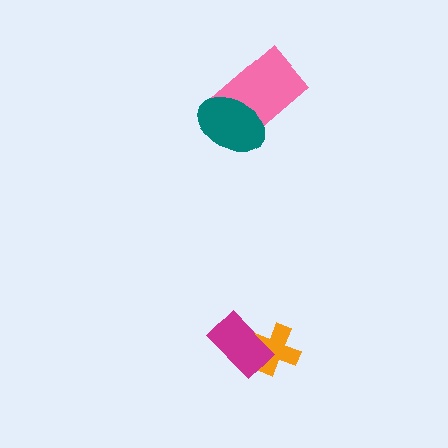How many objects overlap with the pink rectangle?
1 object overlaps with the pink rectangle.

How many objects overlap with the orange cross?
1 object overlaps with the orange cross.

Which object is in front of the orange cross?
The magenta rectangle is in front of the orange cross.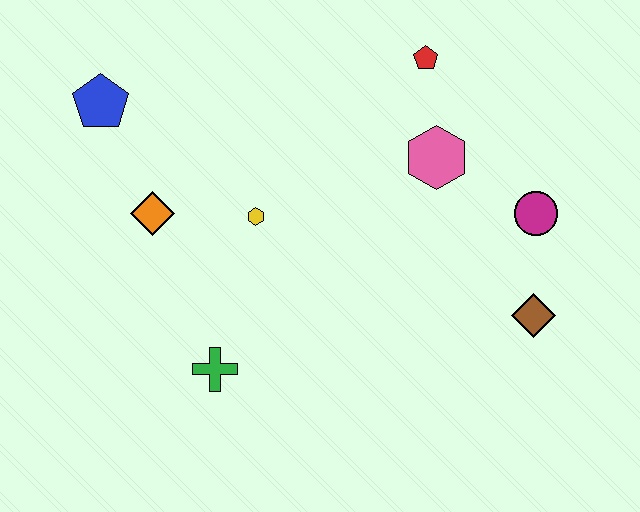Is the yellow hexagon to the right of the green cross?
Yes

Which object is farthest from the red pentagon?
The green cross is farthest from the red pentagon.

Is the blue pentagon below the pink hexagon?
No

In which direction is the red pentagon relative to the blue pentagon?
The red pentagon is to the right of the blue pentagon.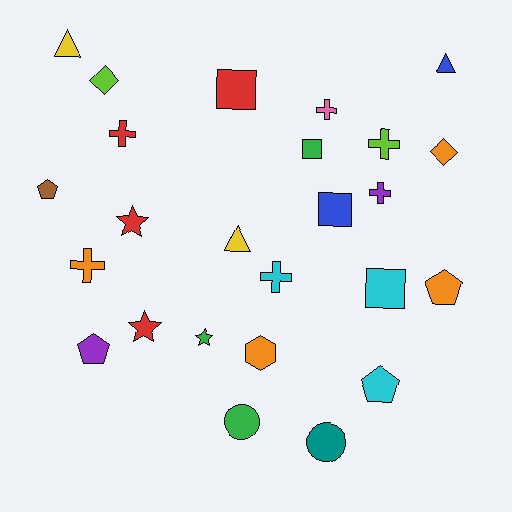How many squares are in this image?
There are 4 squares.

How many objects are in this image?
There are 25 objects.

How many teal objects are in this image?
There is 1 teal object.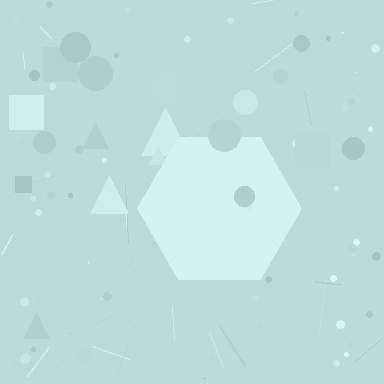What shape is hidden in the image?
A hexagon is hidden in the image.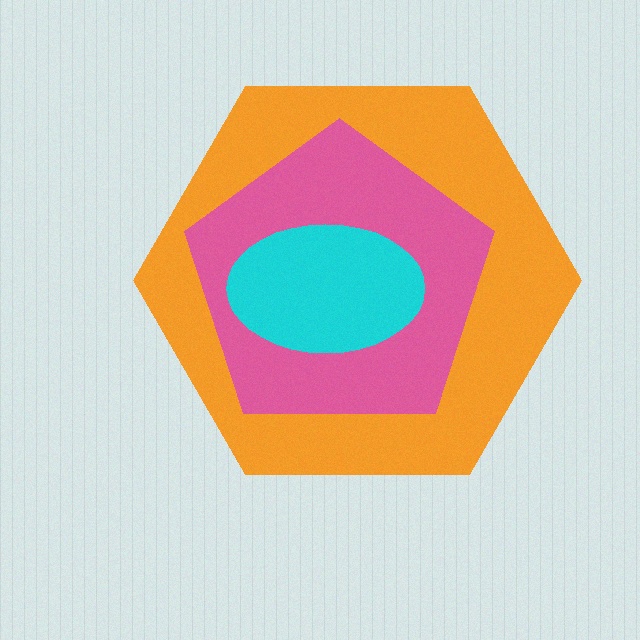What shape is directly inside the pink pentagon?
The cyan ellipse.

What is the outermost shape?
The orange hexagon.